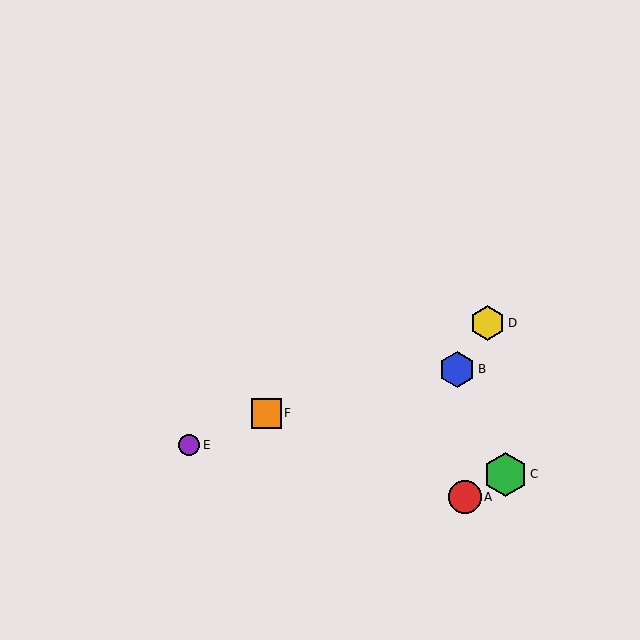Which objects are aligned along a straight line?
Objects D, E, F are aligned along a straight line.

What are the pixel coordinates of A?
Object A is at (465, 497).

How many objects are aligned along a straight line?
3 objects (D, E, F) are aligned along a straight line.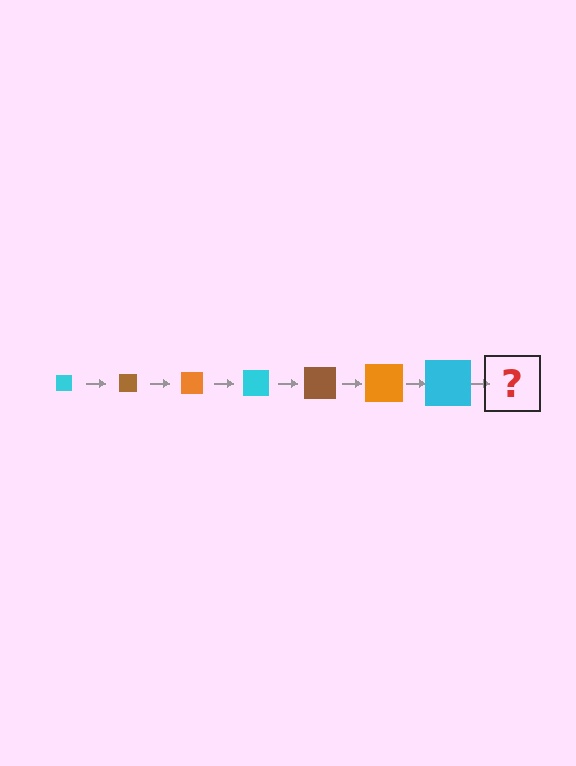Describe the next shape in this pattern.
It should be a brown square, larger than the previous one.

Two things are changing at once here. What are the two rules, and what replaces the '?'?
The two rules are that the square grows larger each step and the color cycles through cyan, brown, and orange. The '?' should be a brown square, larger than the previous one.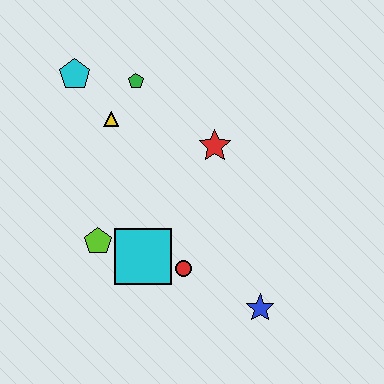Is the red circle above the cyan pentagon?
No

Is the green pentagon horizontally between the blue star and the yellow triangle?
Yes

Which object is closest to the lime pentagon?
The cyan square is closest to the lime pentagon.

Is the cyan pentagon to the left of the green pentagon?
Yes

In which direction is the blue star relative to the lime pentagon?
The blue star is to the right of the lime pentagon.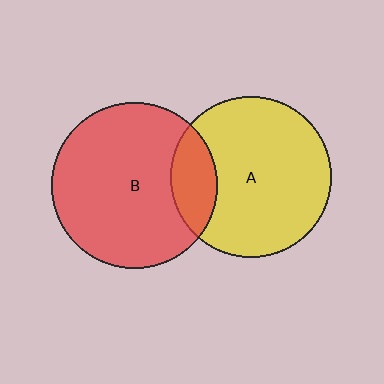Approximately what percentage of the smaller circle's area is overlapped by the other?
Approximately 20%.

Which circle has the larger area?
Circle B (red).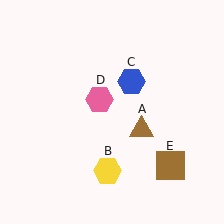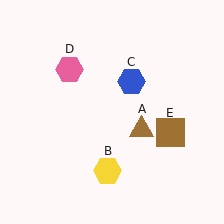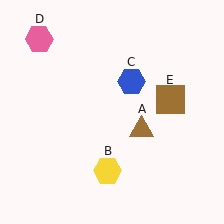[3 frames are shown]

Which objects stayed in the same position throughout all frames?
Brown triangle (object A) and yellow hexagon (object B) and blue hexagon (object C) remained stationary.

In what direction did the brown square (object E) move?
The brown square (object E) moved up.